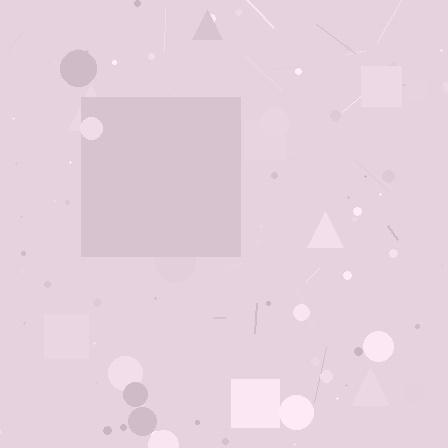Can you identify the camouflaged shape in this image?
The camouflaged shape is a square.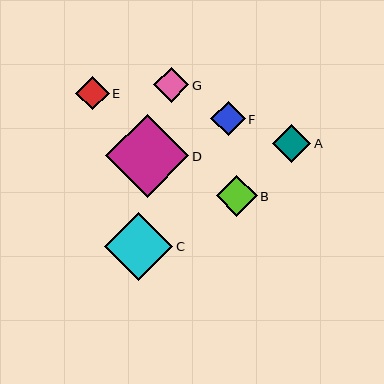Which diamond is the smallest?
Diamond E is the smallest with a size of approximately 34 pixels.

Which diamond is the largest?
Diamond D is the largest with a size of approximately 83 pixels.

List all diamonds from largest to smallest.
From largest to smallest: D, C, B, A, G, F, E.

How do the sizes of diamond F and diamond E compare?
Diamond F and diamond E are approximately the same size.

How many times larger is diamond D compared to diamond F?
Diamond D is approximately 2.4 times the size of diamond F.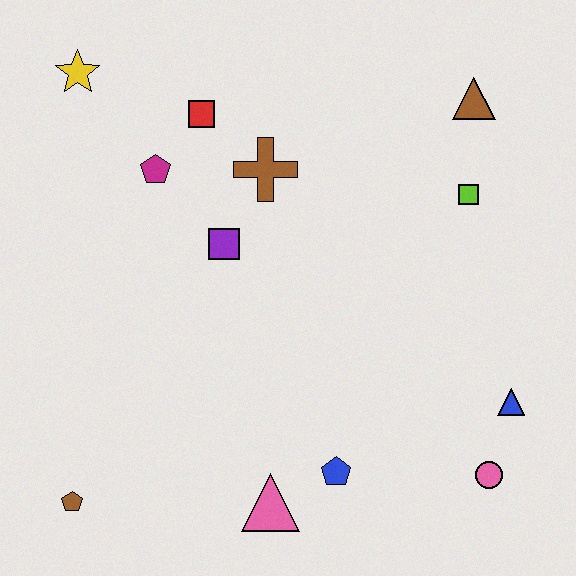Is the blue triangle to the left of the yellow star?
No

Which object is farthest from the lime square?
The brown pentagon is farthest from the lime square.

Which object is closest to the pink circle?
The blue triangle is closest to the pink circle.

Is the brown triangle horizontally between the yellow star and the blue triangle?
Yes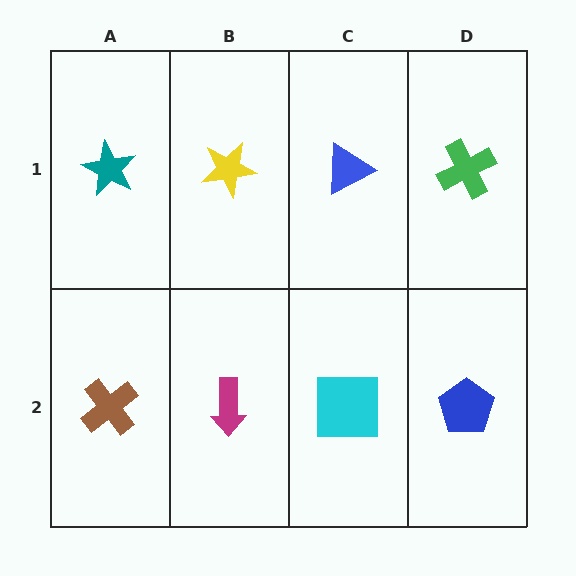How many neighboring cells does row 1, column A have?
2.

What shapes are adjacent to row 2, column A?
A teal star (row 1, column A), a magenta arrow (row 2, column B).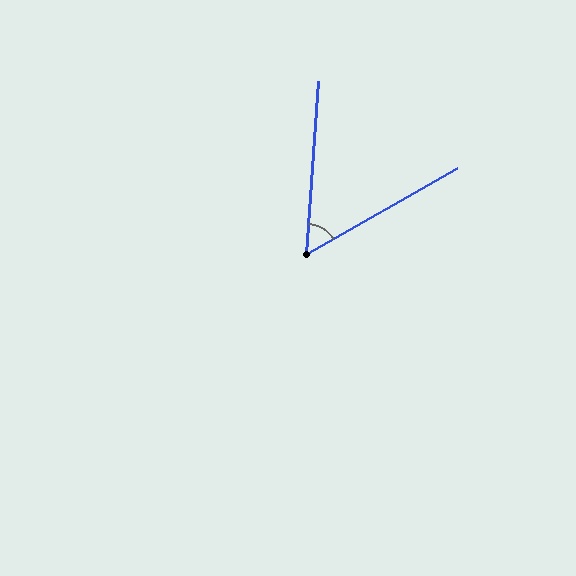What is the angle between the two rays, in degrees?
Approximately 56 degrees.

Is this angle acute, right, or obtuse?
It is acute.